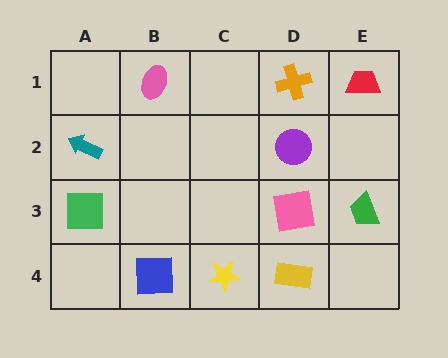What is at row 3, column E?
A green trapezoid.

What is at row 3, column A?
A green square.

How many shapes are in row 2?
2 shapes.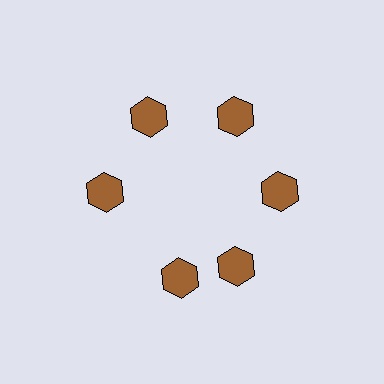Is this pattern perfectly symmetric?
No. The 6 brown hexagons are arranged in a ring, but one element near the 7 o'clock position is rotated out of alignment along the ring, breaking the 6-fold rotational symmetry.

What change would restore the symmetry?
The symmetry would be restored by rotating it back into even spacing with its neighbors so that all 6 hexagons sit at equal angles and equal distance from the center.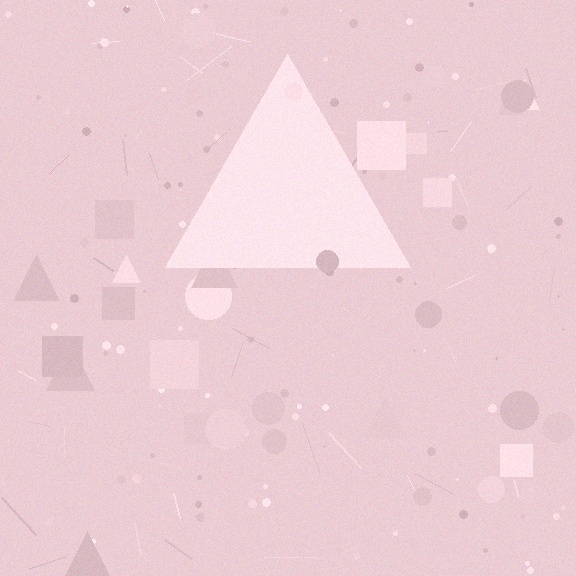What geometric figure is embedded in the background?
A triangle is embedded in the background.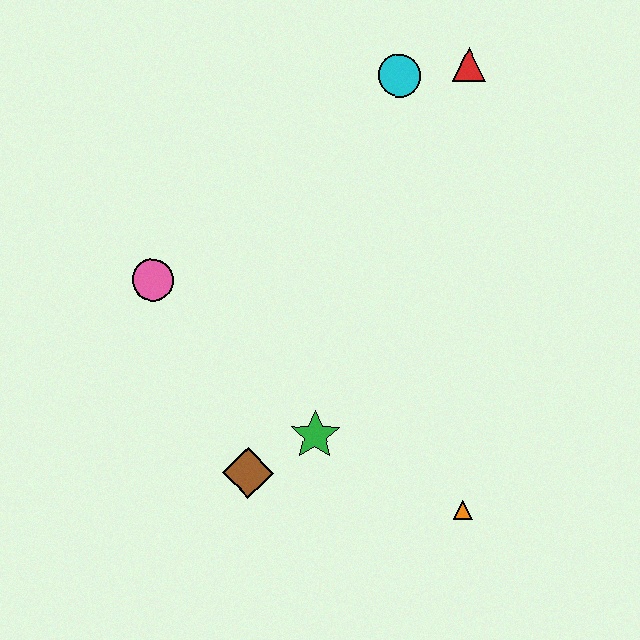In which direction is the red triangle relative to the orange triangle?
The red triangle is above the orange triangle.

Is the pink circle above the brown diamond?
Yes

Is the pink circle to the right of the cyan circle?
No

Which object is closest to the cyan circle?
The red triangle is closest to the cyan circle.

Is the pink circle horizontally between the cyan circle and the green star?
No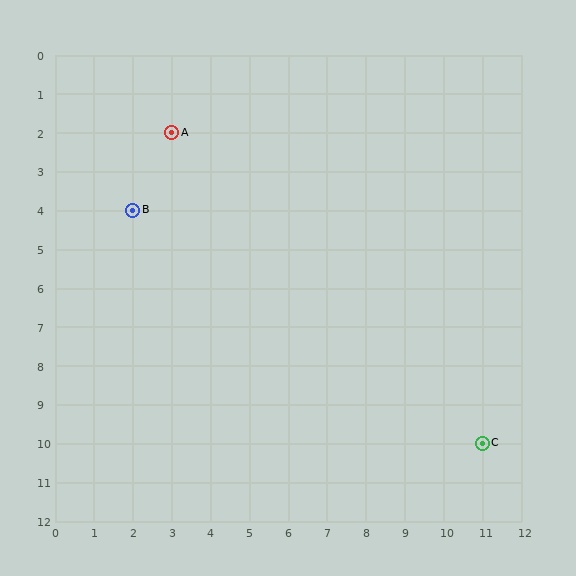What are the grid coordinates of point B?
Point B is at grid coordinates (2, 4).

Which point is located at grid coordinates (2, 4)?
Point B is at (2, 4).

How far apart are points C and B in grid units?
Points C and B are 9 columns and 6 rows apart (about 10.8 grid units diagonally).